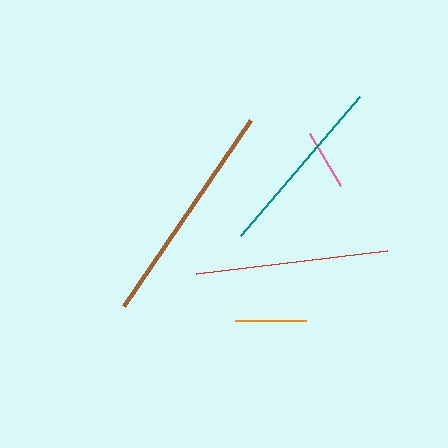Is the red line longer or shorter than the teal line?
The red line is longer than the teal line.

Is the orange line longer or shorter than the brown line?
The brown line is longer than the orange line.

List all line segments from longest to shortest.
From longest to shortest: brown, red, teal, orange, pink.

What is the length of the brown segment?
The brown segment is approximately 225 pixels long.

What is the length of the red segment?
The red segment is approximately 192 pixels long.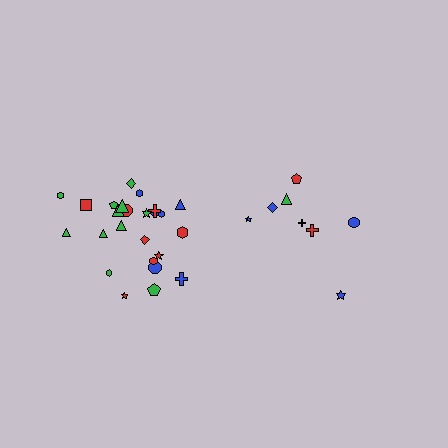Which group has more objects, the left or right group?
The left group.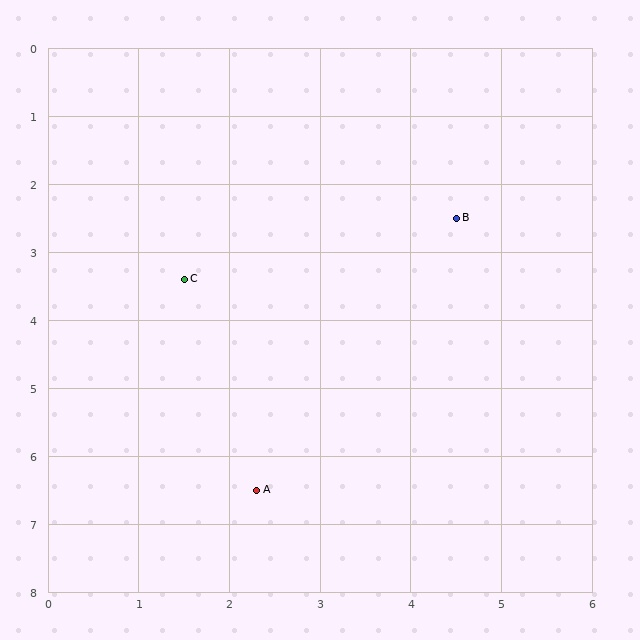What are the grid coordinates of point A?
Point A is at approximately (2.3, 6.5).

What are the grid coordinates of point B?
Point B is at approximately (4.5, 2.5).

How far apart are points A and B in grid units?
Points A and B are about 4.6 grid units apart.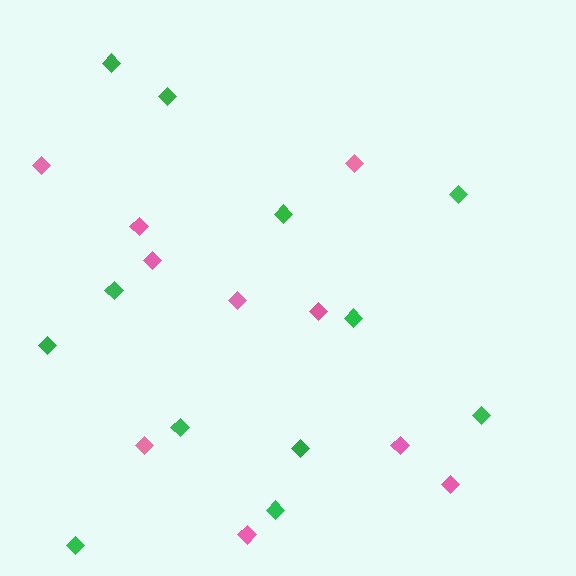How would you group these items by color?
There are 2 groups: one group of pink diamonds (10) and one group of green diamonds (12).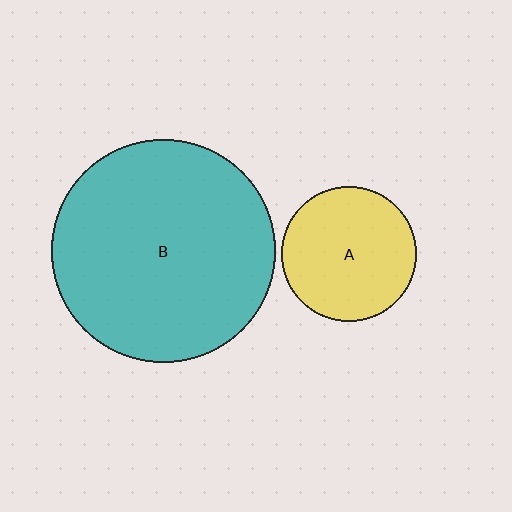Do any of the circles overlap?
No, none of the circles overlap.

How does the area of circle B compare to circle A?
Approximately 2.7 times.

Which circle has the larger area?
Circle B (teal).